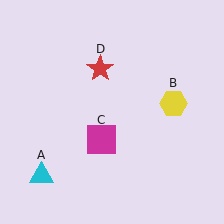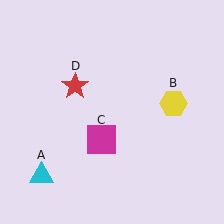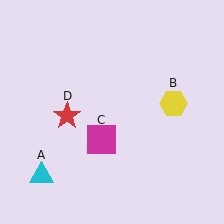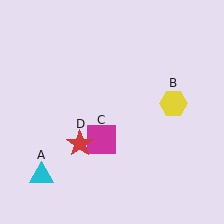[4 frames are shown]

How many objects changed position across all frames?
1 object changed position: red star (object D).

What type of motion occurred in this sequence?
The red star (object D) rotated counterclockwise around the center of the scene.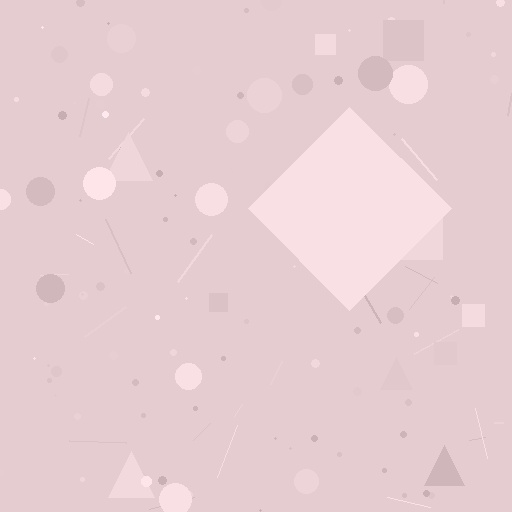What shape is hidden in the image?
A diamond is hidden in the image.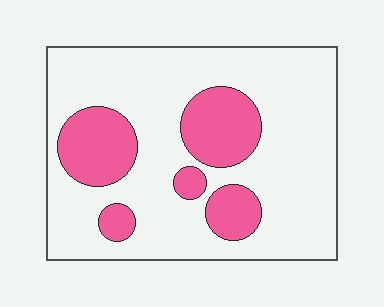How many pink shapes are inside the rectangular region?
5.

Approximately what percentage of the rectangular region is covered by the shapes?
Approximately 25%.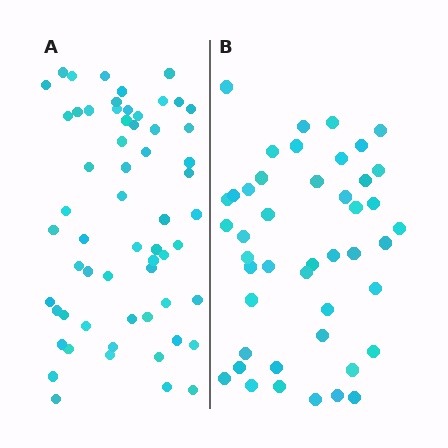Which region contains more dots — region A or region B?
Region A (the left region) has more dots.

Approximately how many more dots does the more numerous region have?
Region A has approximately 15 more dots than region B.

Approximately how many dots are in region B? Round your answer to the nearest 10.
About 40 dots. (The exact count is 45, which rounds to 40.)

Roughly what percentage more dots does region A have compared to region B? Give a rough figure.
About 35% more.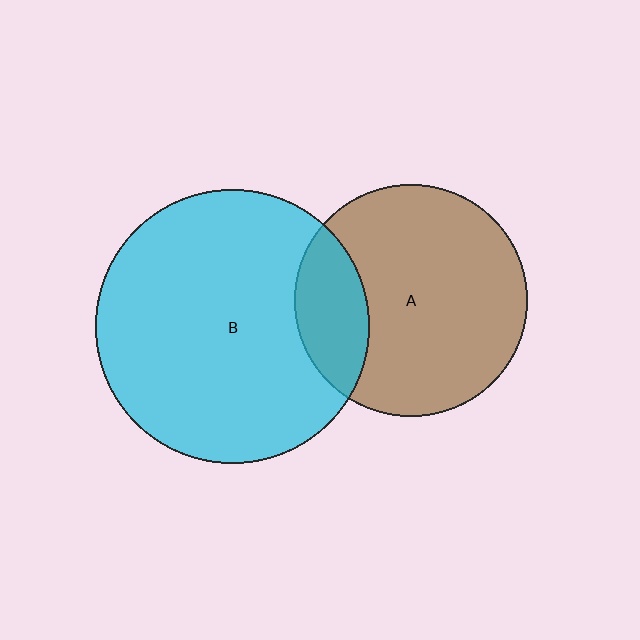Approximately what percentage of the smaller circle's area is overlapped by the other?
Approximately 20%.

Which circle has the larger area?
Circle B (cyan).